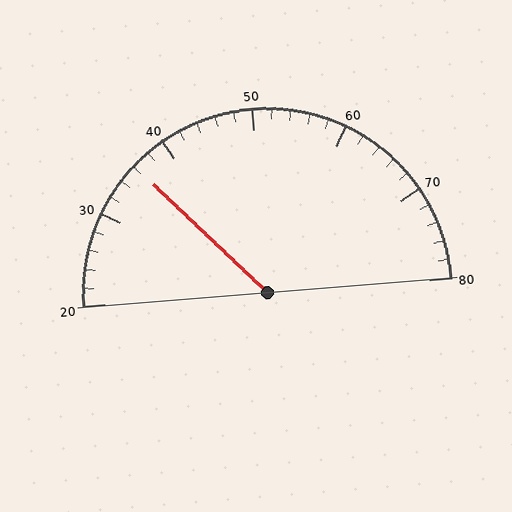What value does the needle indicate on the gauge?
The needle indicates approximately 36.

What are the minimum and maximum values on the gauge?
The gauge ranges from 20 to 80.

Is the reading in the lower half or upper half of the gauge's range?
The reading is in the lower half of the range (20 to 80).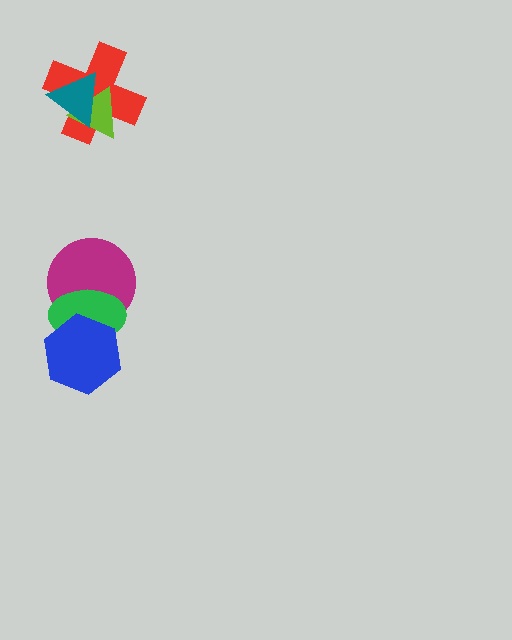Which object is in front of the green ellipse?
The blue hexagon is in front of the green ellipse.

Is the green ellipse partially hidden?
Yes, it is partially covered by another shape.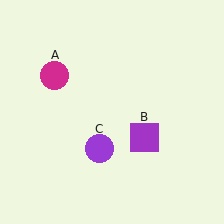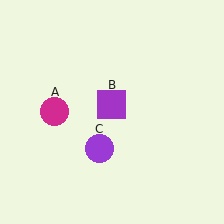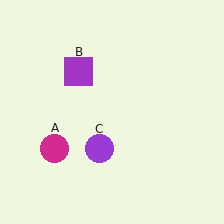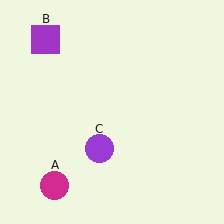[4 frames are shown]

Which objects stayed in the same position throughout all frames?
Purple circle (object C) remained stationary.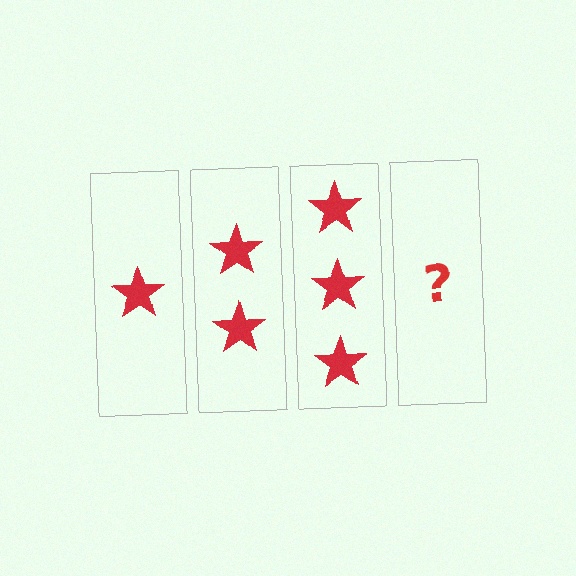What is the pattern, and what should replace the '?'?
The pattern is that each step adds one more star. The '?' should be 4 stars.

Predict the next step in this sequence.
The next step is 4 stars.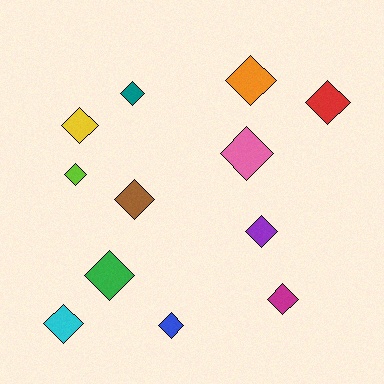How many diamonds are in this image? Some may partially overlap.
There are 12 diamonds.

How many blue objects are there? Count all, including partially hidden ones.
There is 1 blue object.